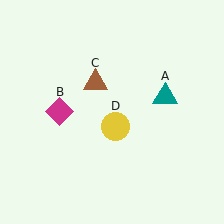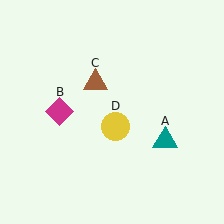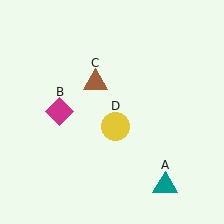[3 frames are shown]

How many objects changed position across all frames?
1 object changed position: teal triangle (object A).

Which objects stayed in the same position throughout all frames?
Magenta diamond (object B) and brown triangle (object C) and yellow circle (object D) remained stationary.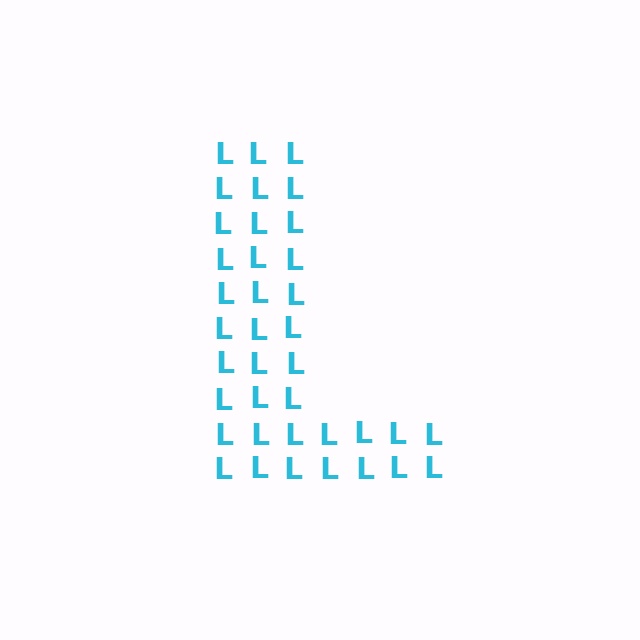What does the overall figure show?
The overall figure shows the letter L.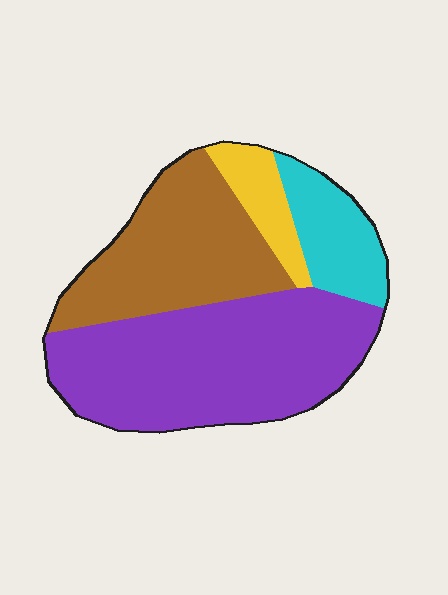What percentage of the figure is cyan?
Cyan takes up about one eighth (1/8) of the figure.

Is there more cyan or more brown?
Brown.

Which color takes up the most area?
Purple, at roughly 50%.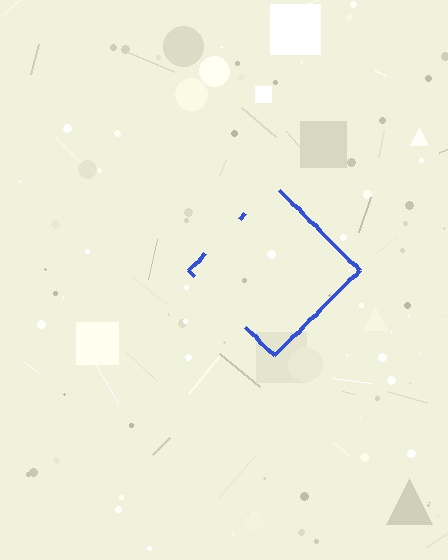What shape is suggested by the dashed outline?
The dashed outline suggests a diamond.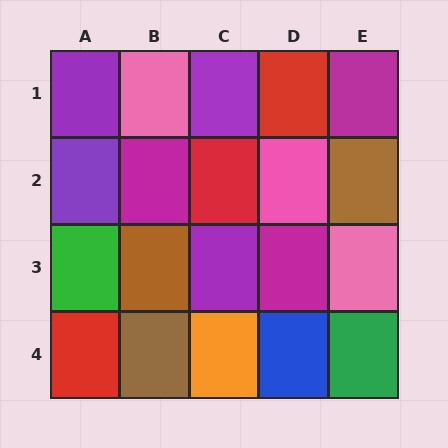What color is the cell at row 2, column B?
Magenta.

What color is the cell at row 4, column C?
Orange.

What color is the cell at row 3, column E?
Pink.